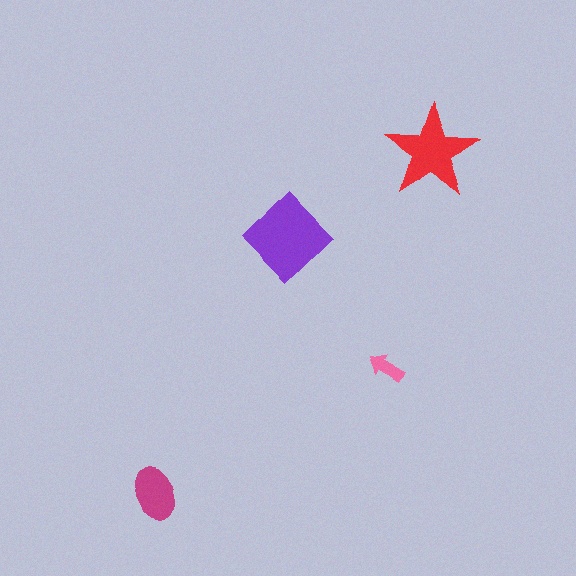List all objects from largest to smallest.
The purple diamond, the red star, the magenta ellipse, the pink arrow.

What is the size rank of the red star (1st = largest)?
2nd.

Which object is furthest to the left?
The magenta ellipse is leftmost.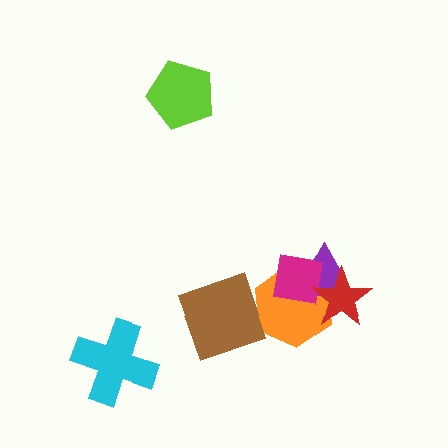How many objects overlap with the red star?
3 objects overlap with the red star.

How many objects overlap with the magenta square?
3 objects overlap with the magenta square.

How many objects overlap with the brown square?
0 objects overlap with the brown square.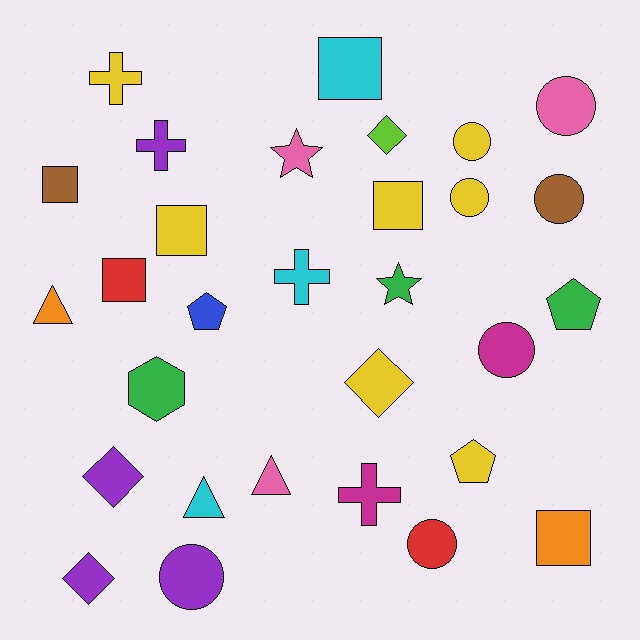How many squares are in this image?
There are 6 squares.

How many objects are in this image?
There are 30 objects.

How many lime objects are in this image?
There is 1 lime object.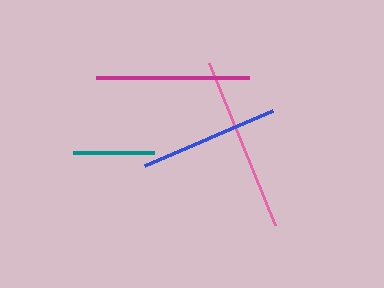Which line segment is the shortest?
The teal line is the shortest at approximately 81 pixels.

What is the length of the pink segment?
The pink segment is approximately 175 pixels long.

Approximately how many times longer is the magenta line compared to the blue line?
The magenta line is approximately 1.1 times the length of the blue line.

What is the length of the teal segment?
The teal segment is approximately 81 pixels long.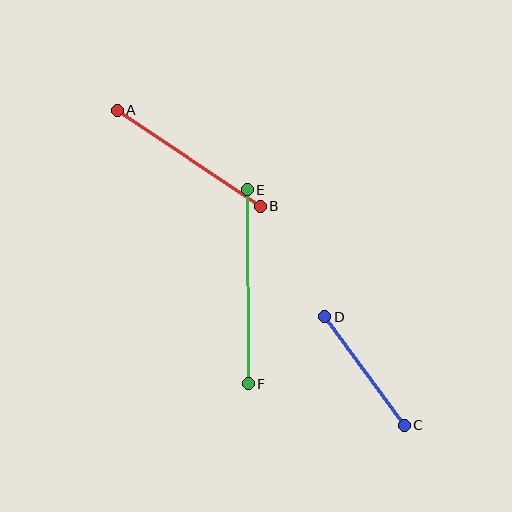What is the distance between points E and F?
The distance is approximately 194 pixels.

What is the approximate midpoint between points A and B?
The midpoint is at approximately (189, 158) pixels.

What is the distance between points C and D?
The distance is approximately 135 pixels.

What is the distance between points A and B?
The distance is approximately 172 pixels.